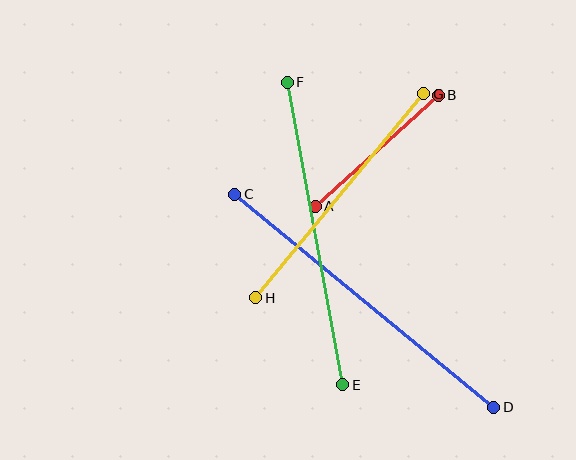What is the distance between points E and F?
The distance is approximately 307 pixels.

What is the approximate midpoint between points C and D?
The midpoint is at approximately (364, 301) pixels.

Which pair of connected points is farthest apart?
Points C and D are farthest apart.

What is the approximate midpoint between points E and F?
The midpoint is at approximately (315, 234) pixels.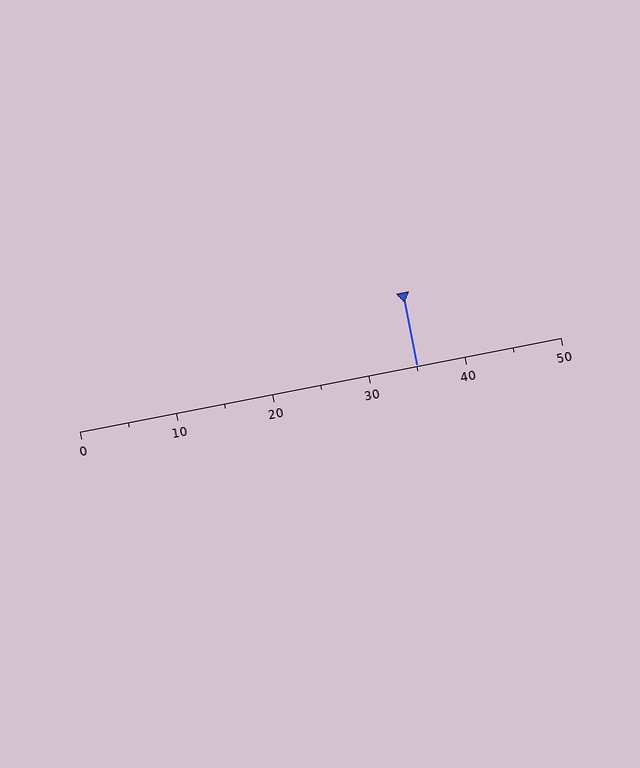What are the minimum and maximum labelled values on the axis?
The axis runs from 0 to 50.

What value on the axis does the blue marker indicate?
The marker indicates approximately 35.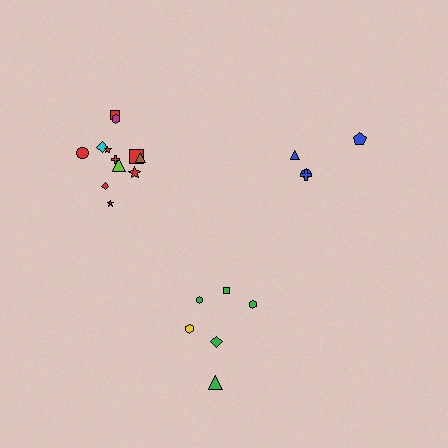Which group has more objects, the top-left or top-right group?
The top-left group.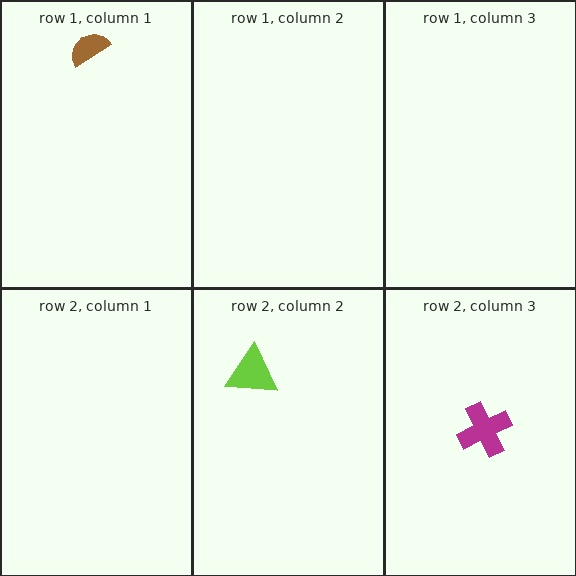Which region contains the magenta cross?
The row 2, column 3 region.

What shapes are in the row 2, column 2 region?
The lime triangle.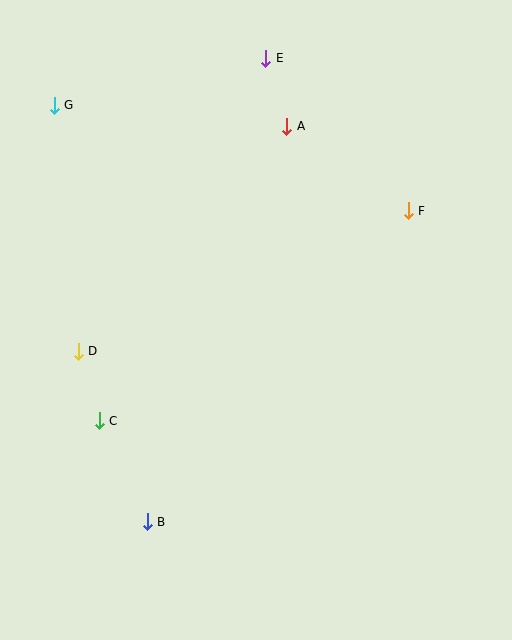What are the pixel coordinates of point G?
Point G is at (54, 105).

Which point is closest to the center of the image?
Point D at (78, 351) is closest to the center.